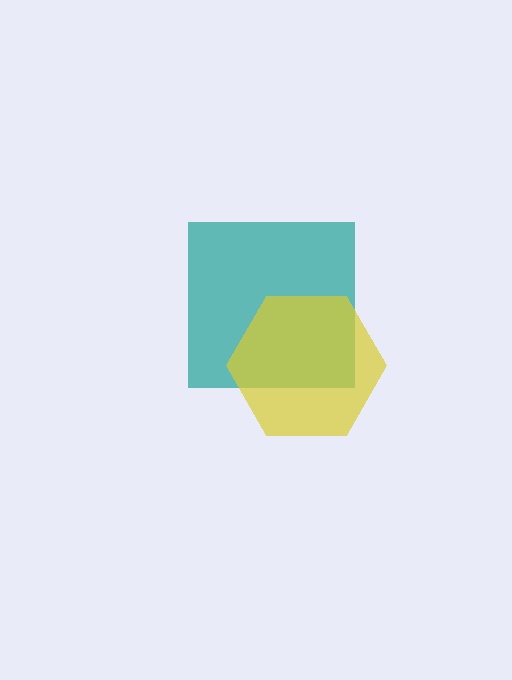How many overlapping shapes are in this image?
There are 2 overlapping shapes in the image.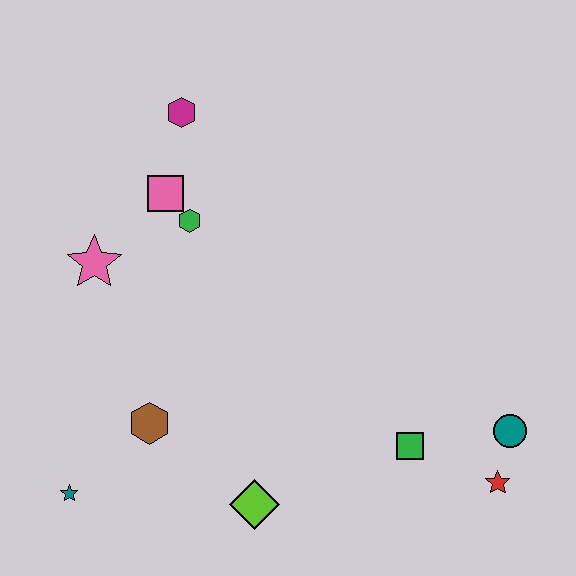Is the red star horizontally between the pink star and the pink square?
No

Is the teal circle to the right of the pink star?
Yes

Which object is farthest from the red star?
The magenta hexagon is farthest from the red star.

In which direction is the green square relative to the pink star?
The green square is to the right of the pink star.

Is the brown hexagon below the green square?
No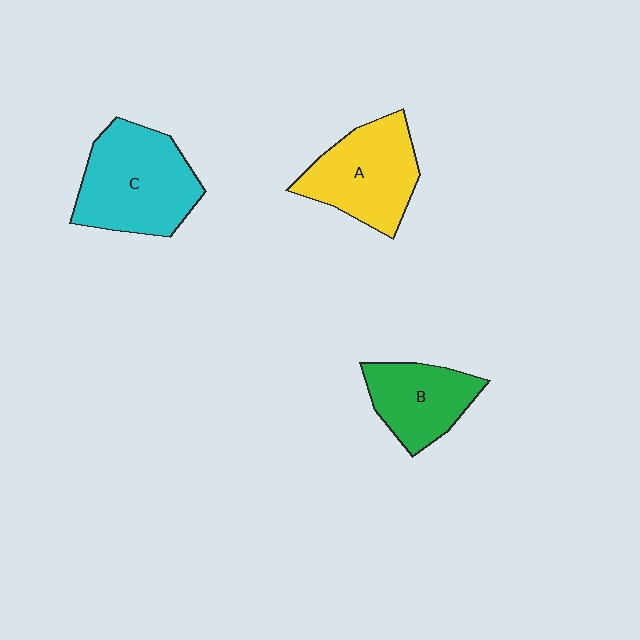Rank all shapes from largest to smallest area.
From largest to smallest: C (cyan), A (yellow), B (green).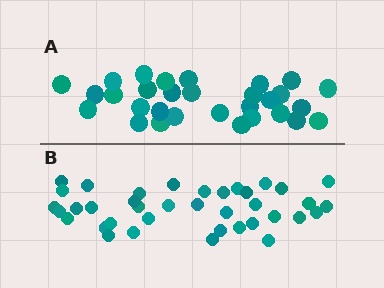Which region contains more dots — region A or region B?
Region B (the bottom region) has more dots.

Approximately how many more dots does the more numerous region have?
Region B has roughly 8 or so more dots than region A.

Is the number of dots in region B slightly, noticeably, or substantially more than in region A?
Region B has noticeably more, but not dramatically so. The ratio is roughly 1.3 to 1.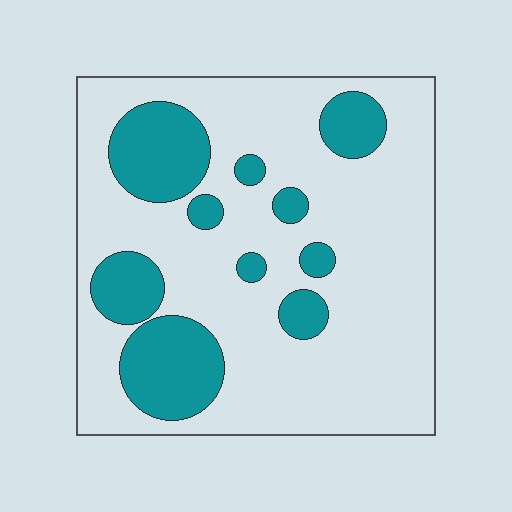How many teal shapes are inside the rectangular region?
10.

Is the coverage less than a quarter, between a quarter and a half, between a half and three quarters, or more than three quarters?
Less than a quarter.